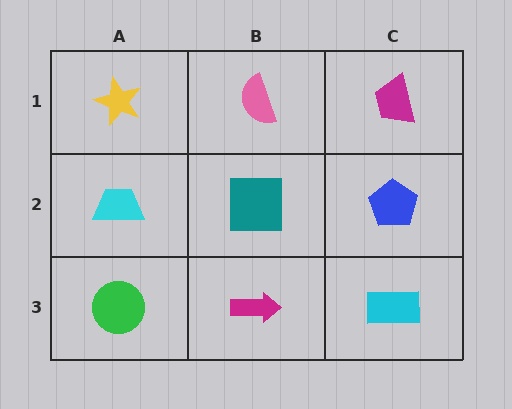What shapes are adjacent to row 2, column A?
A yellow star (row 1, column A), a green circle (row 3, column A), a teal square (row 2, column B).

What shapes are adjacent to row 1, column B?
A teal square (row 2, column B), a yellow star (row 1, column A), a magenta trapezoid (row 1, column C).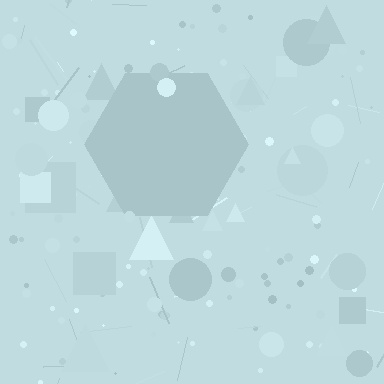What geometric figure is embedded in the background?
A hexagon is embedded in the background.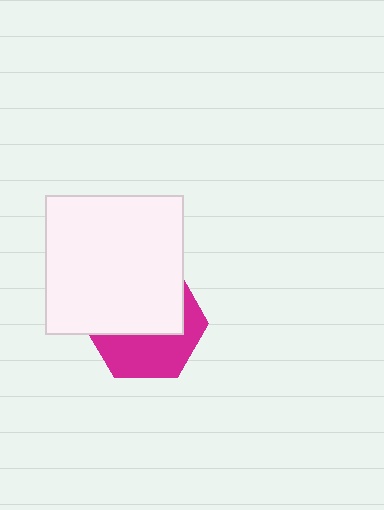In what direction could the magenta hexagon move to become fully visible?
The magenta hexagon could move down. That would shift it out from behind the white square entirely.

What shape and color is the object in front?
The object in front is a white square.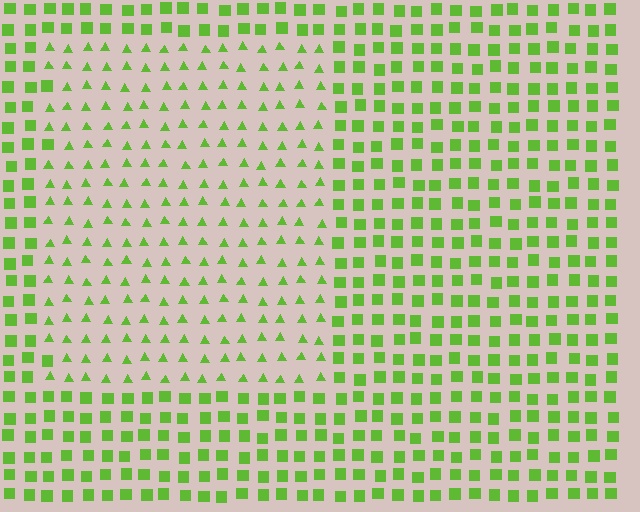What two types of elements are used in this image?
The image uses triangles inside the rectangle region and squares outside it.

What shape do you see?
I see a rectangle.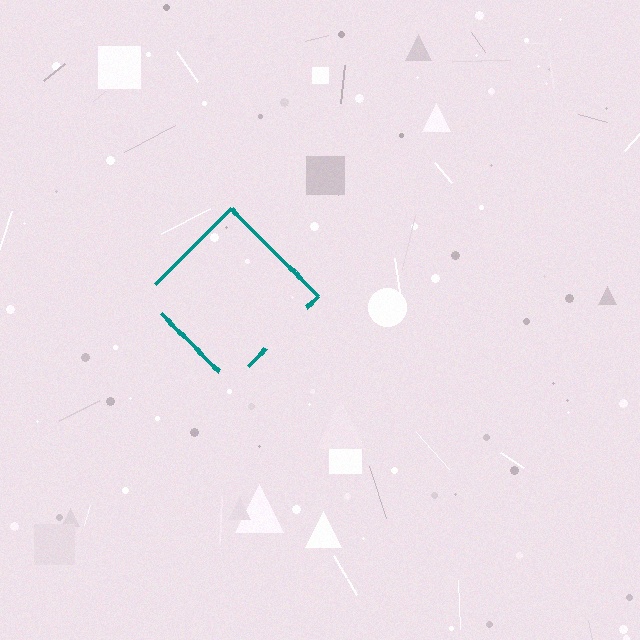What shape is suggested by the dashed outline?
The dashed outline suggests a diamond.